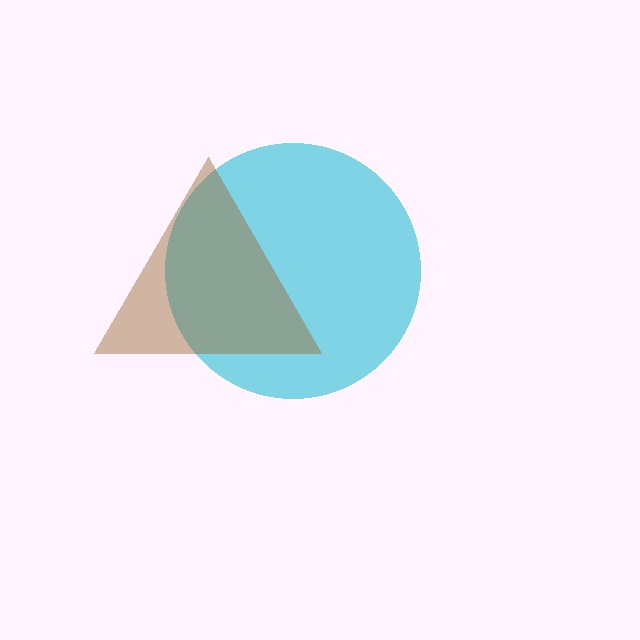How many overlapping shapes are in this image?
There are 2 overlapping shapes in the image.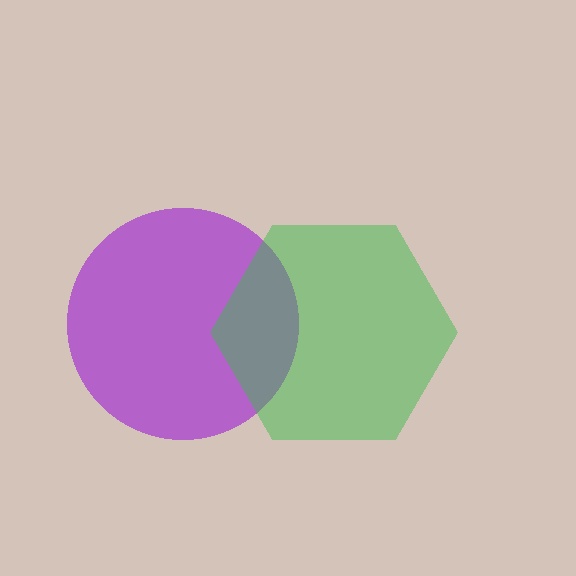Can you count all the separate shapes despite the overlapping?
Yes, there are 2 separate shapes.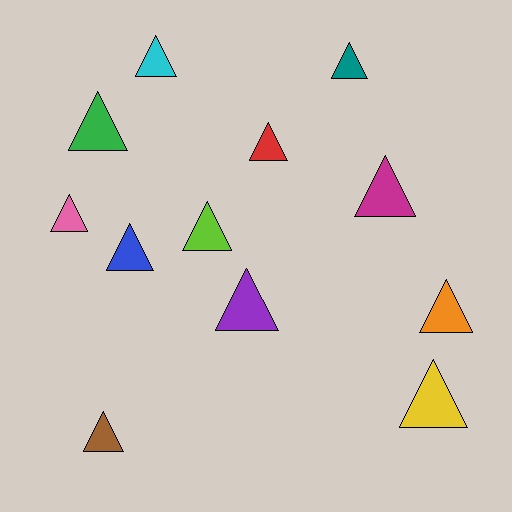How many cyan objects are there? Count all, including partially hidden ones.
There is 1 cyan object.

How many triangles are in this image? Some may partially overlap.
There are 12 triangles.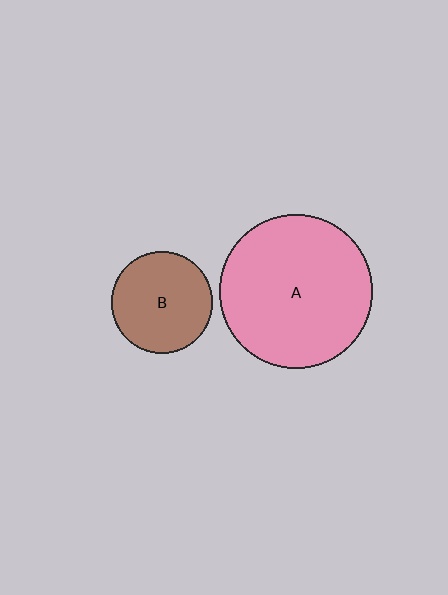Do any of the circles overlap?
No, none of the circles overlap.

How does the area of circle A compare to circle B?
Approximately 2.3 times.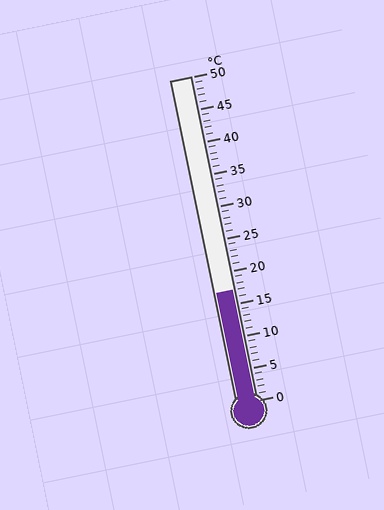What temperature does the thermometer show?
The thermometer shows approximately 17°C.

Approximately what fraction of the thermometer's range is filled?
The thermometer is filled to approximately 35% of its range.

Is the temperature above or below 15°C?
The temperature is above 15°C.